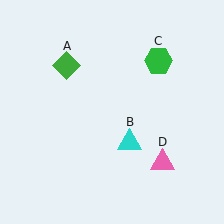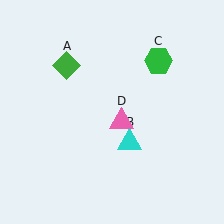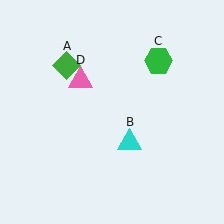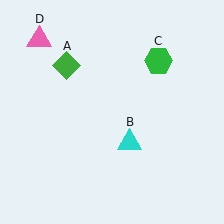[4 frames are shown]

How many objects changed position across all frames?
1 object changed position: pink triangle (object D).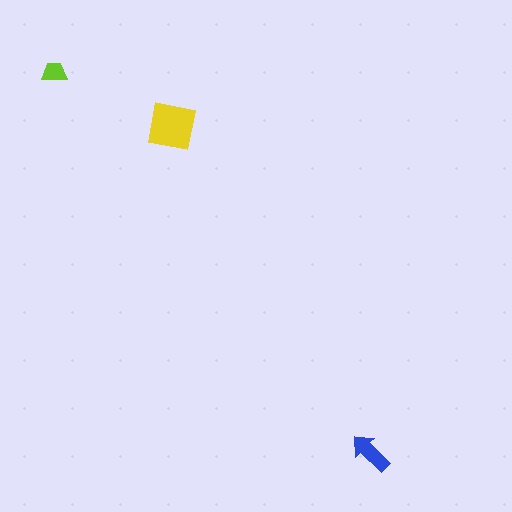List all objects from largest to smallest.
The yellow square, the blue arrow, the lime trapezoid.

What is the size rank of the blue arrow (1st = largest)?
2nd.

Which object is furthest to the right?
The blue arrow is rightmost.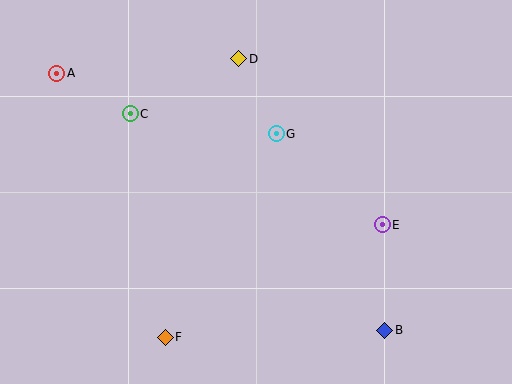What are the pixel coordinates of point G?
Point G is at (276, 134).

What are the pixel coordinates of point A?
Point A is at (57, 73).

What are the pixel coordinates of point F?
Point F is at (165, 337).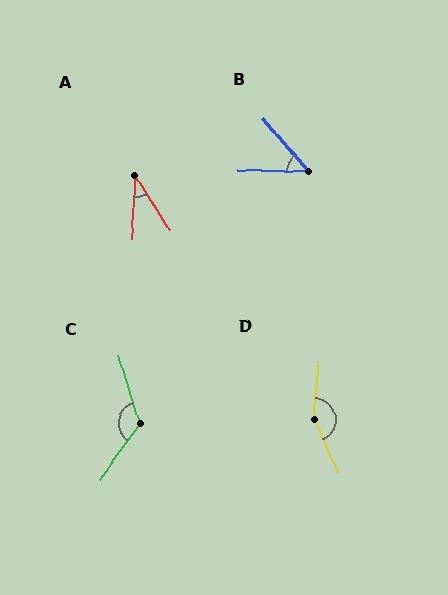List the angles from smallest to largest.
A (35°), B (48°), C (128°), D (150°).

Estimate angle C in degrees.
Approximately 128 degrees.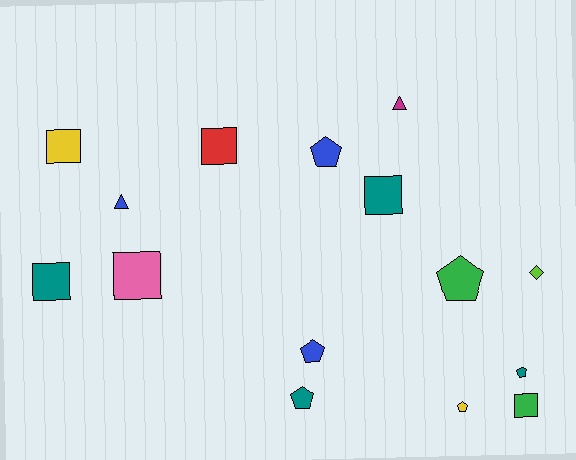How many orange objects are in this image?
There are no orange objects.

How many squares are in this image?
There are 6 squares.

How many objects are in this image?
There are 15 objects.